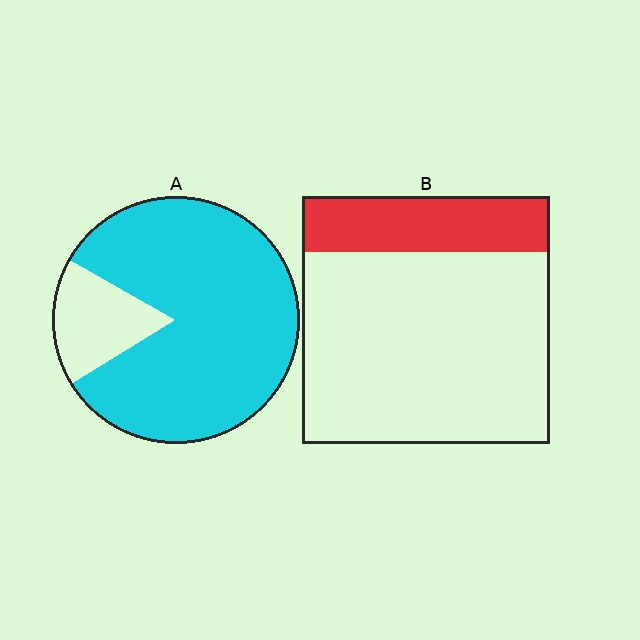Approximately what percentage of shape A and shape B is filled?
A is approximately 85% and B is approximately 25%.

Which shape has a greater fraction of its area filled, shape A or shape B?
Shape A.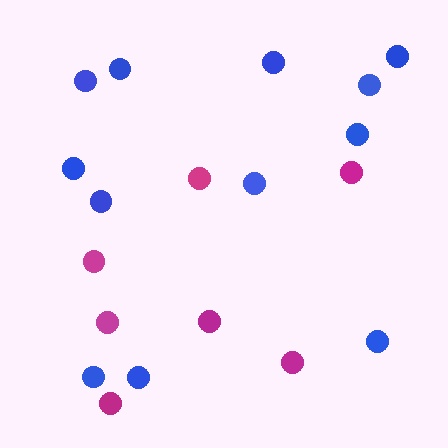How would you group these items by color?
There are 2 groups: one group of magenta circles (7) and one group of blue circles (12).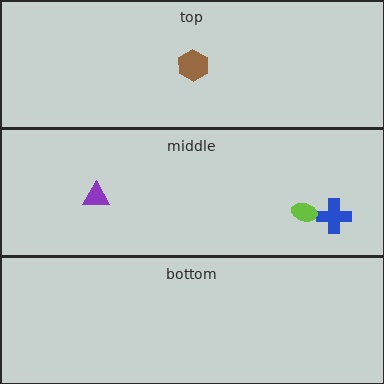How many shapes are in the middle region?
3.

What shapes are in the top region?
The brown hexagon.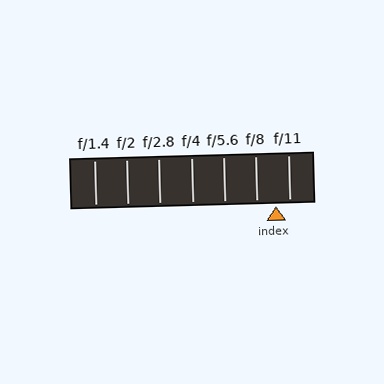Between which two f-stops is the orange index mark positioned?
The index mark is between f/8 and f/11.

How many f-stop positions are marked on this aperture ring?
There are 7 f-stop positions marked.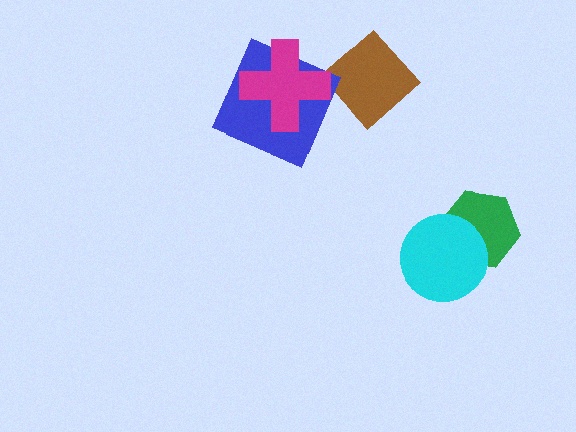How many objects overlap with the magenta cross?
1 object overlaps with the magenta cross.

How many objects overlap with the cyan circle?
1 object overlaps with the cyan circle.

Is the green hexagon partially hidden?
Yes, it is partially covered by another shape.